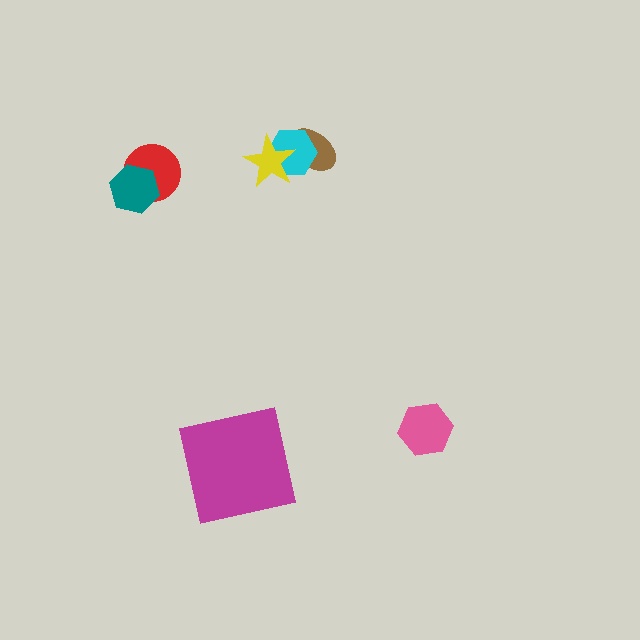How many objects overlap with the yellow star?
2 objects overlap with the yellow star.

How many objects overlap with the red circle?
1 object overlaps with the red circle.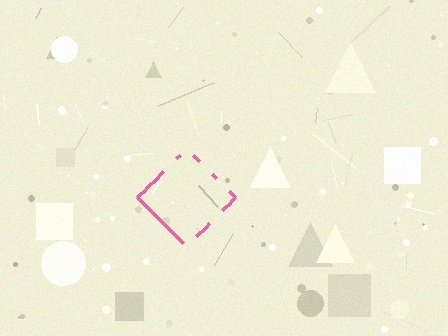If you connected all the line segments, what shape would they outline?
They would outline a diamond.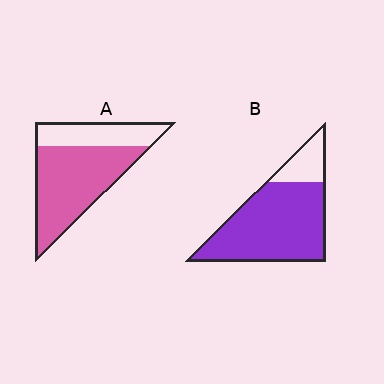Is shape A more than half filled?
Yes.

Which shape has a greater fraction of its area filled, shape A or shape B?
Shape B.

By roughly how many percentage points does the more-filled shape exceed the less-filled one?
By roughly 15 percentage points (B over A).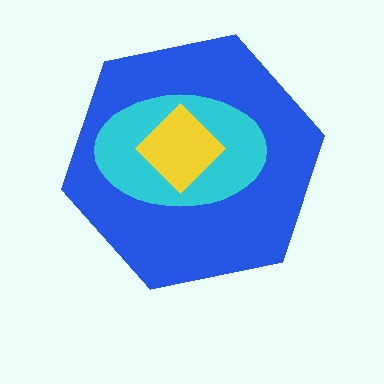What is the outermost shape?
The blue hexagon.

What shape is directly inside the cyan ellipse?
The yellow diamond.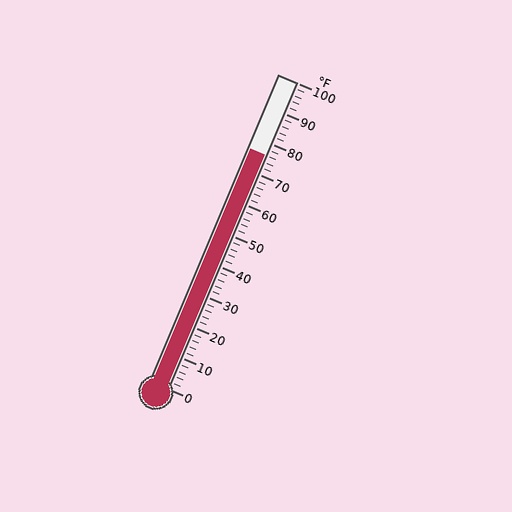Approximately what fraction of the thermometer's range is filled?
The thermometer is filled to approximately 75% of its range.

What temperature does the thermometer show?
The thermometer shows approximately 76°F.